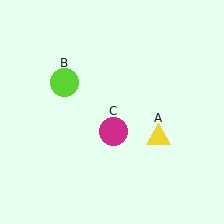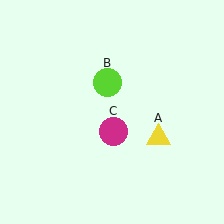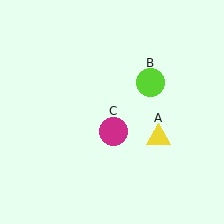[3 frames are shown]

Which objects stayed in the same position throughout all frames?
Yellow triangle (object A) and magenta circle (object C) remained stationary.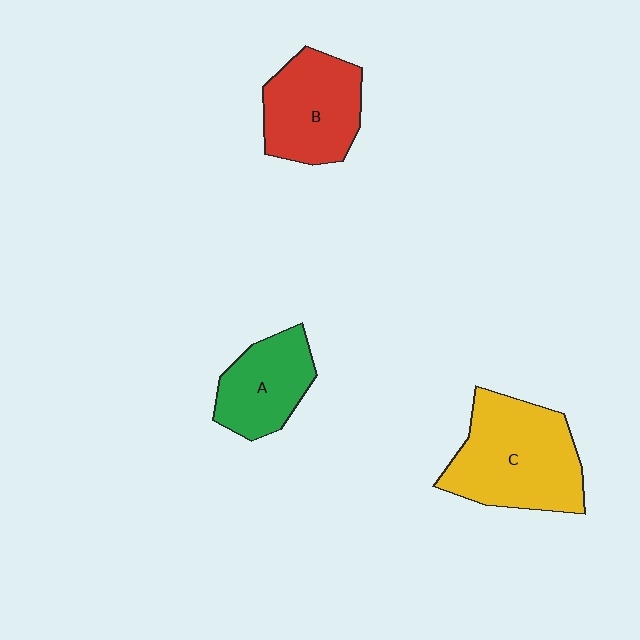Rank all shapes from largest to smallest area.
From largest to smallest: C (yellow), B (red), A (green).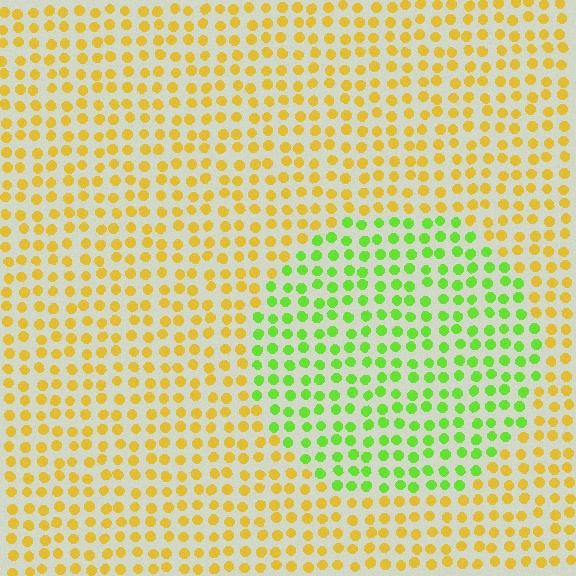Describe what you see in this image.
The image is filled with small yellow elements in a uniform arrangement. A circle-shaped region is visible where the elements are tinted to a slightly different hue, forming a subtle color boundary.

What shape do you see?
I see a circle.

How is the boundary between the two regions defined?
The boundary is defined purely by a slight shift in hue (about 56 degrees). Spacing, size, and orientation are identical on both sides.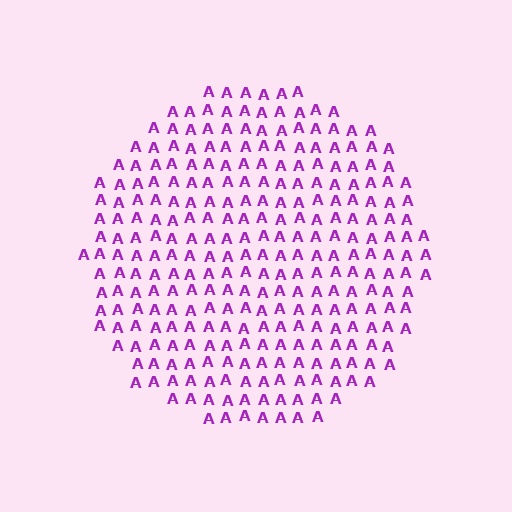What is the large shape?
The large shape is a circle.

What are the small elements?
The small elements are letter A's.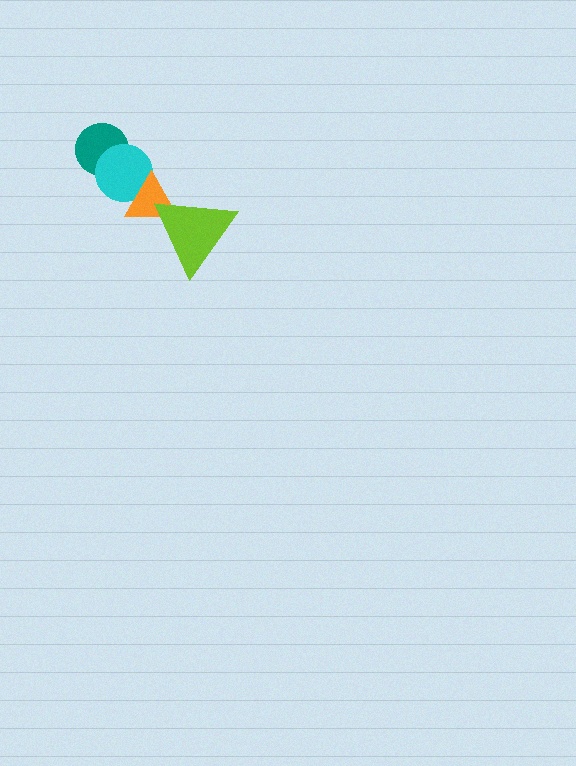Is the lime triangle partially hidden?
No, no other shape covers it.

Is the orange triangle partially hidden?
Yes, it is partially covered by another shape.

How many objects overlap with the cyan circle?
2 objects overlap with the cyan circle.